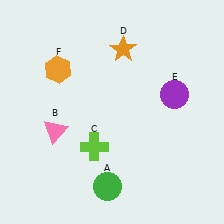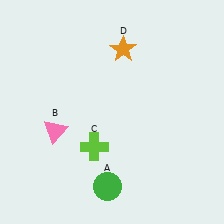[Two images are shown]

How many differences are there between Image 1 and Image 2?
There are 2 differences between the two images.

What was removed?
The orange hexagon (F), the purple circle (E) were removed in Image 2.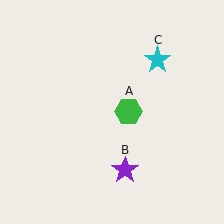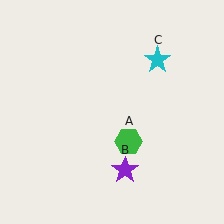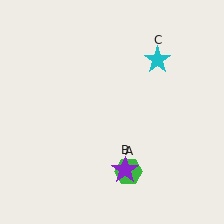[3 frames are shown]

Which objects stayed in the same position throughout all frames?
Purple star (object B) and cyan star (object C) remained stationary.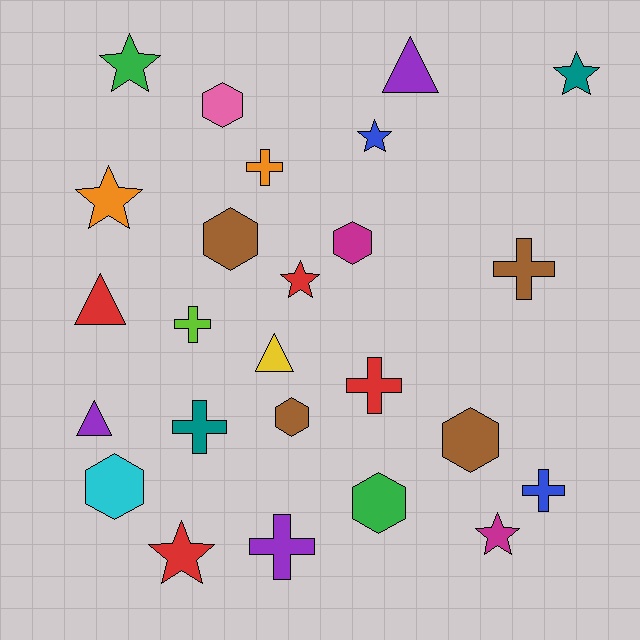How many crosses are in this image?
There are 7 crosses.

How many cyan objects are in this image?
There is 1 cyan object.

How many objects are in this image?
There are 25 objects.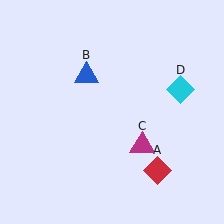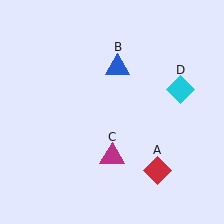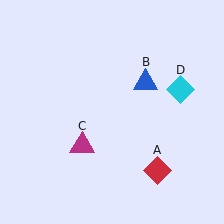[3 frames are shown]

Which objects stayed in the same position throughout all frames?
Red diamond (object A) and cyan diamond (object D) remained stationary.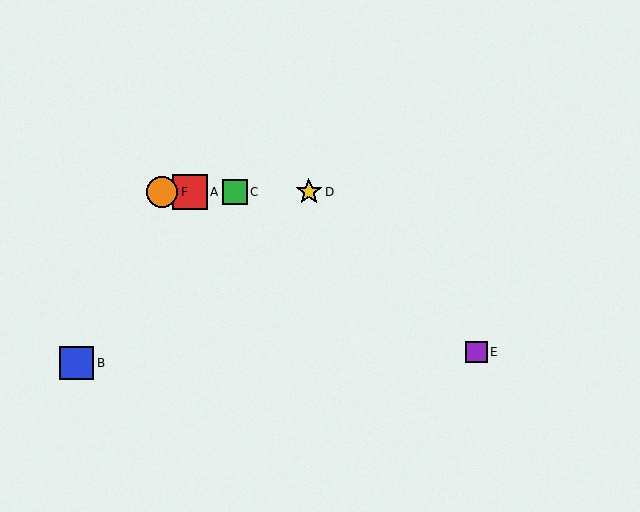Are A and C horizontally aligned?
Yes, both are at y≈192.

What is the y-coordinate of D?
Object D is at y≈192.